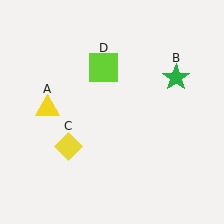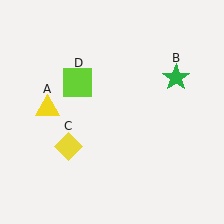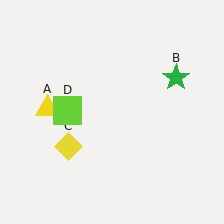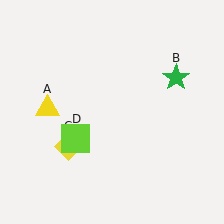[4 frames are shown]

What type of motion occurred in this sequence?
The lime square (object D) rotated counterclockwise around the center of the scene.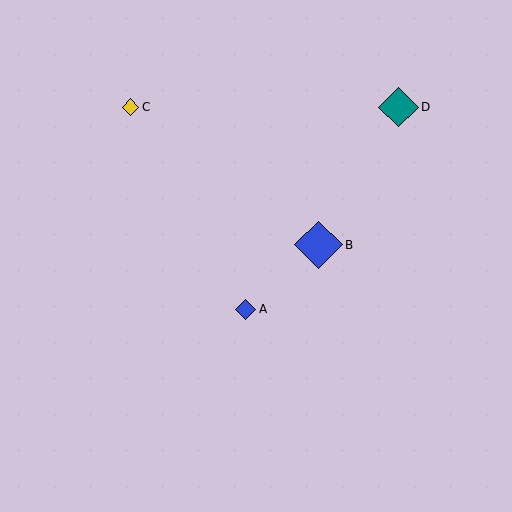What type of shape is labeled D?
Shape D is a teal diamond.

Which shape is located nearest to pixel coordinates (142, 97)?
The yellow diamond (labeled C) at (131, 107) is nearest to that location.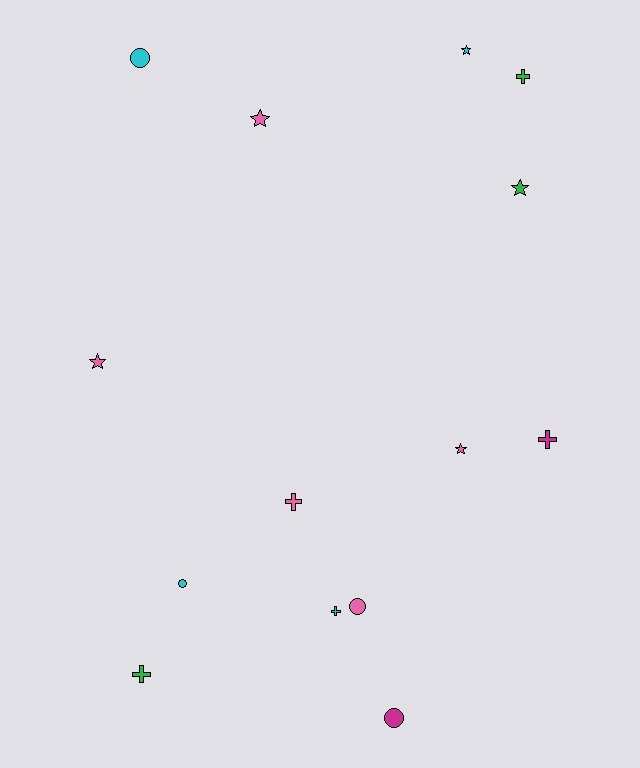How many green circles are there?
There are no green circles.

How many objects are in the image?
There are 14 objects.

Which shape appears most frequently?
Star, with 5 objects.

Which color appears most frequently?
Pink, with 5 objects.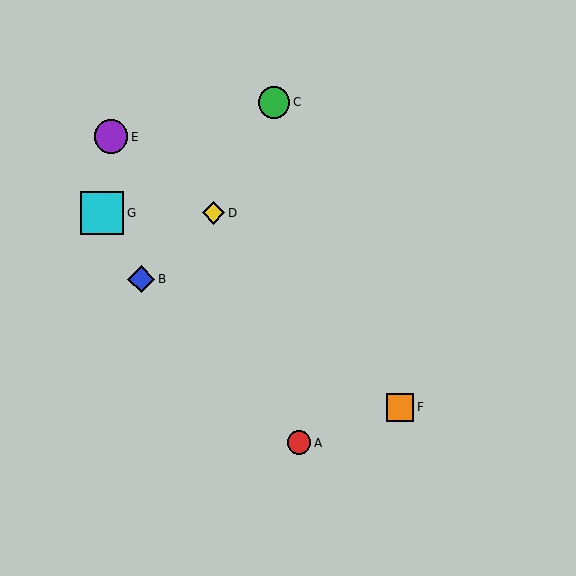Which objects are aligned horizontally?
Objects D, G are aligned horizontally.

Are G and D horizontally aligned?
Yes, both are at y≈213.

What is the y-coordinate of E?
Object E is at y≈137.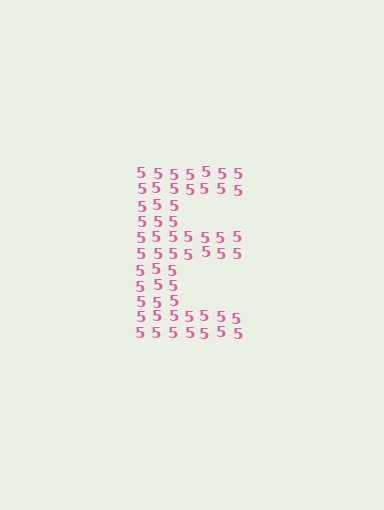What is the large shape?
The large shape is the letter E.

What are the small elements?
The small elements are digit 5's.